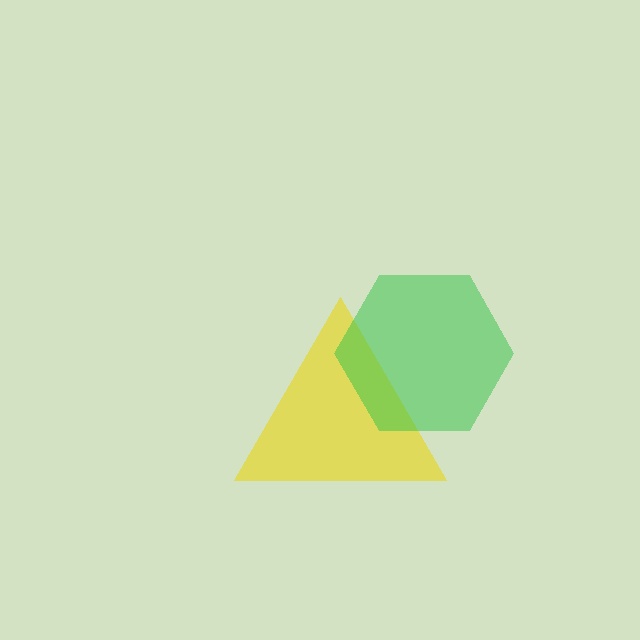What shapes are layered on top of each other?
The layered shapes are: a yellow triangle, a green hexagon.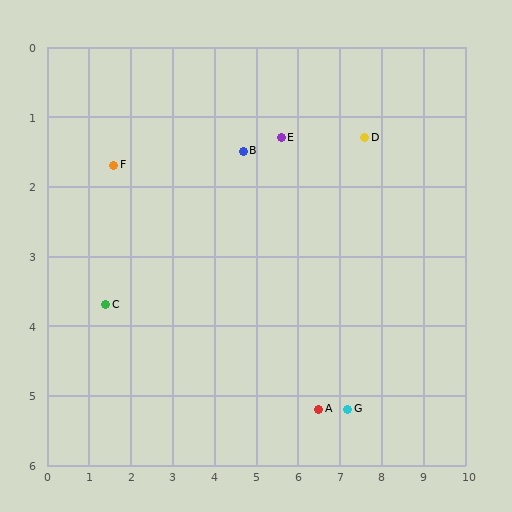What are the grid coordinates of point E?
Point E is at approximately (5.6, 1.3).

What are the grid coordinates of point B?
Point B is at approximately (4.7, 1.5).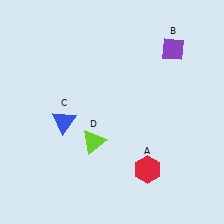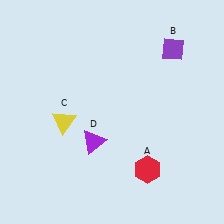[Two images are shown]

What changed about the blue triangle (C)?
In Image 1, C is blue. In Image 2, it changed to yellow.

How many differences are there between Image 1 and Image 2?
There are 2 differences between the two images.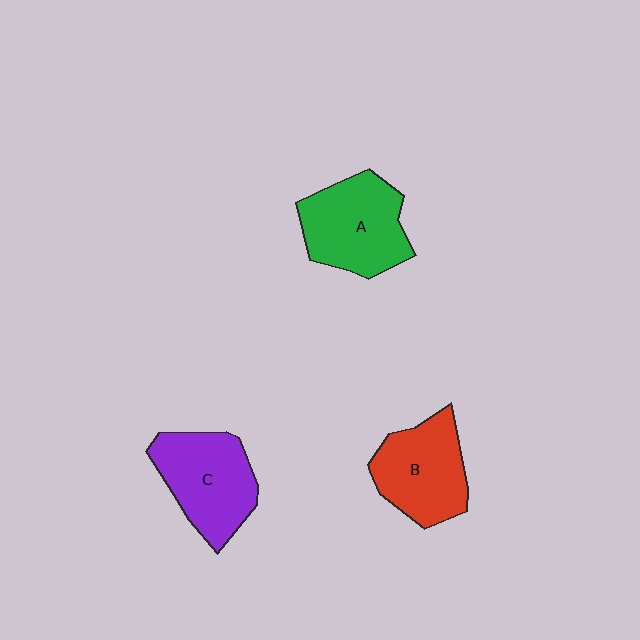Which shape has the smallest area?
Shape B (red).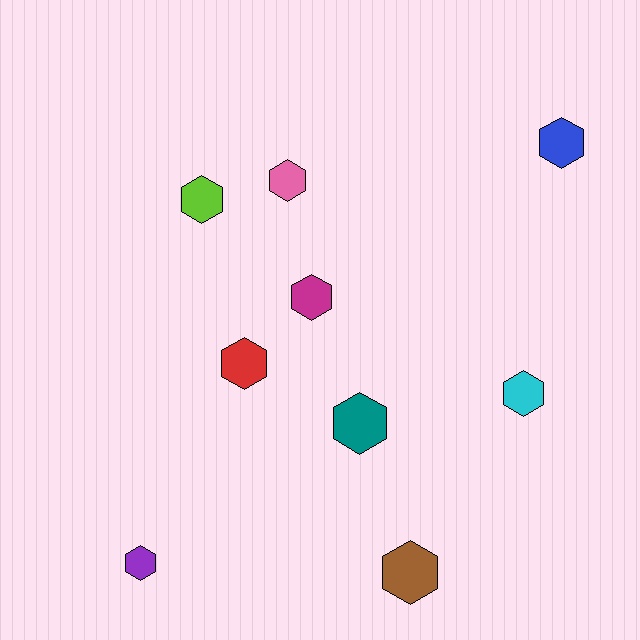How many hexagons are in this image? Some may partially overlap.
There are 9 hexagons.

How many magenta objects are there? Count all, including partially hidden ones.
There is 1 magenta object.